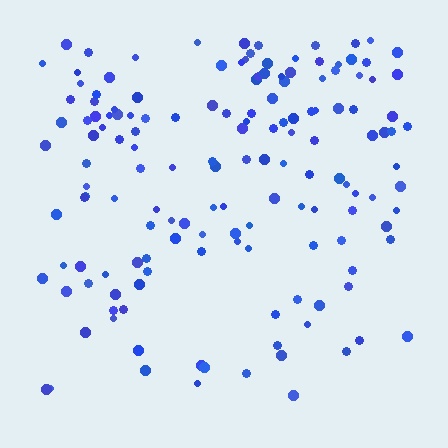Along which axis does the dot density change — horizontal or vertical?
Vertical.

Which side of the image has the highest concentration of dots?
The top.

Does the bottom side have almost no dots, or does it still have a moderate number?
Still a moderate number, just noticeably fewer than the top.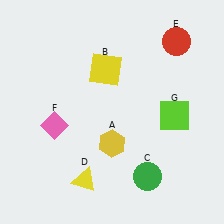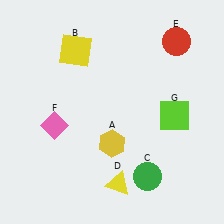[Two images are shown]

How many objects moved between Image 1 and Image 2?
2 objects moved between the two images.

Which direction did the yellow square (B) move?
The yellow square (B) moved left.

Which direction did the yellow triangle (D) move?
The yellow triangle (D) moved right.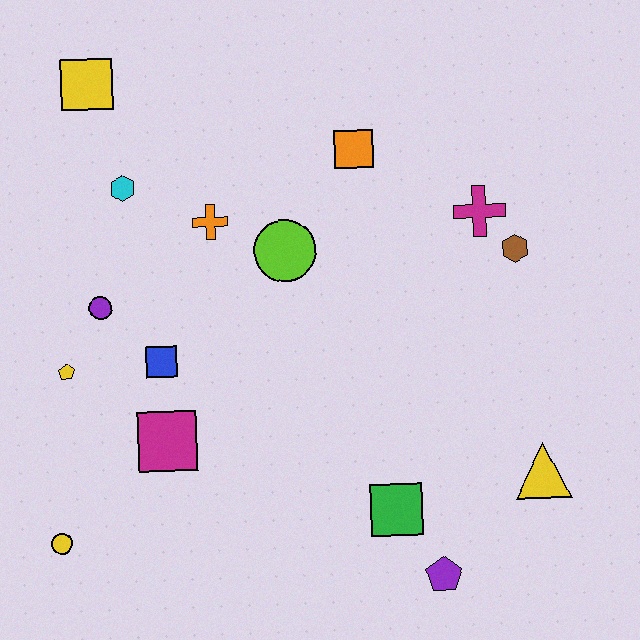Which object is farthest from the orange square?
The yellow circle is farthest from the orange square.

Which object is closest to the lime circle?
The orange cross is closest to the lime circle.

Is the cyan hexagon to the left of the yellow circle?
No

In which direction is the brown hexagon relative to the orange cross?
The brown hexagon is to the right of the orange cross.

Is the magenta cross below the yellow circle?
No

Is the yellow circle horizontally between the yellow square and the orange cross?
No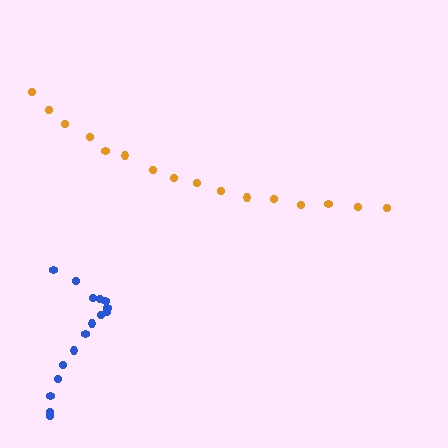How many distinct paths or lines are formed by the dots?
There are 2 distinct paths.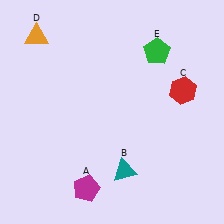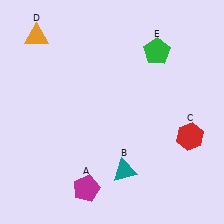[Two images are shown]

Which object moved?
The red hexagon (C) moved down.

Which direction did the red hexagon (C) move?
The red hexagon (C) moved down.